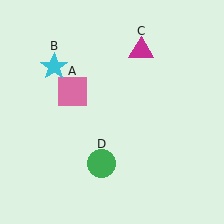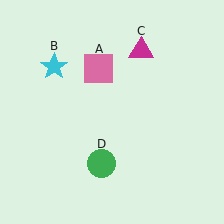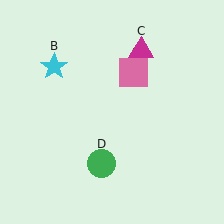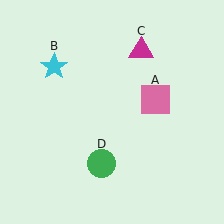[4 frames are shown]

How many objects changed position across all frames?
1 object changed position: pink square (object A).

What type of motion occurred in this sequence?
The pink square (object A) rotated clockwise around the center of the scene.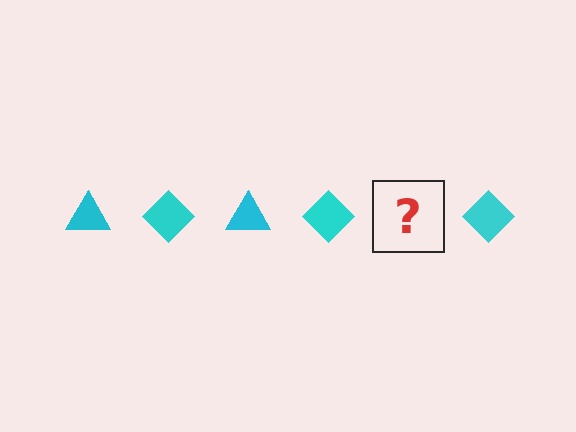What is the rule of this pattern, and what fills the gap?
The rule is that the pattern cycles through triangle, diamond shapes in cyan. The gap should be filled with a cyan triangle.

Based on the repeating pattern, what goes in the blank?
The blank should be a cyan triangle.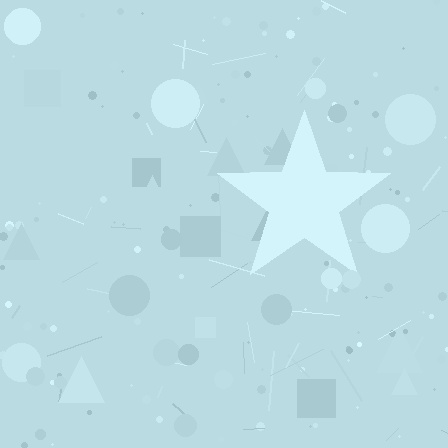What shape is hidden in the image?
A star is hidden in the image.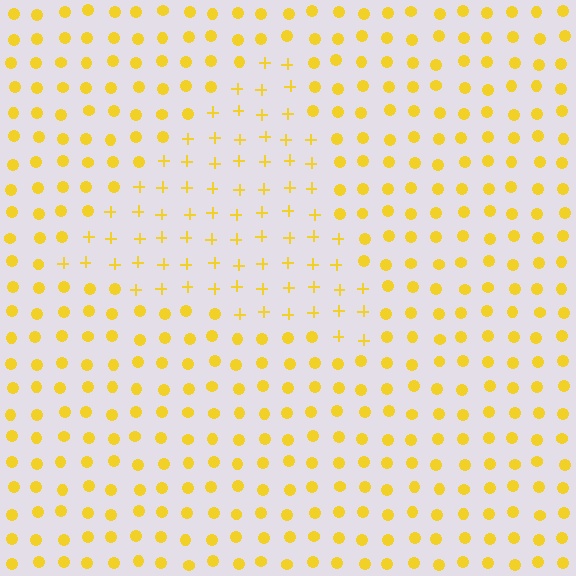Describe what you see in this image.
The image is filled with small yellow elements arranged in a uniform grid. A triangle-shaped region contains plus signs, while the surrounding area contains circles. The boundary is defined purely by the change in element shape.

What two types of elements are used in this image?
The image uses plus signs inside the triangle region and circles outside it.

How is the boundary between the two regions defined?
The boundary is defined by a change in element shape: plus signs inside vs. circles outside. All elements share the same color and spacing.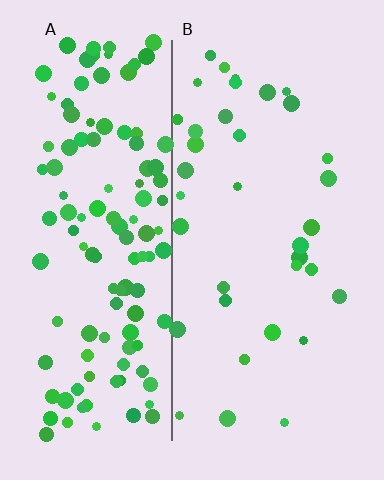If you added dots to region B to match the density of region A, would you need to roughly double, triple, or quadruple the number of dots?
Approximately quadruple.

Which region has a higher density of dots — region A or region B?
A (the left).